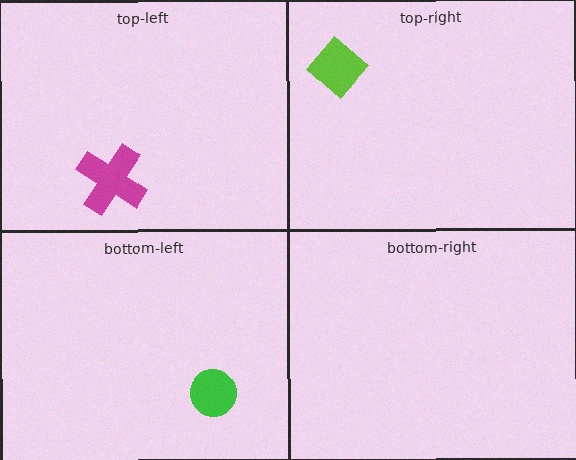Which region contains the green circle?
The bottom-left region.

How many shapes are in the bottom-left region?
1.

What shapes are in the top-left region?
The magenta cross.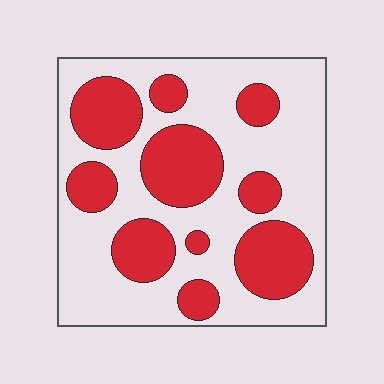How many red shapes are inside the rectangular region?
10.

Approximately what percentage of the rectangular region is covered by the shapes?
Approximately 35%.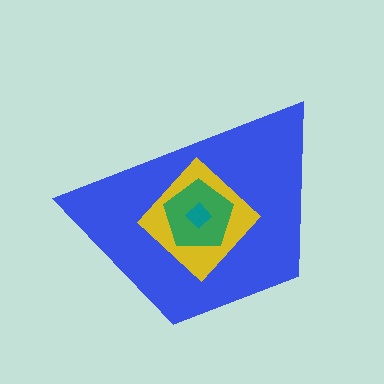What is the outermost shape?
The blue trapezoid.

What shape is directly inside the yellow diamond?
The green pentagon.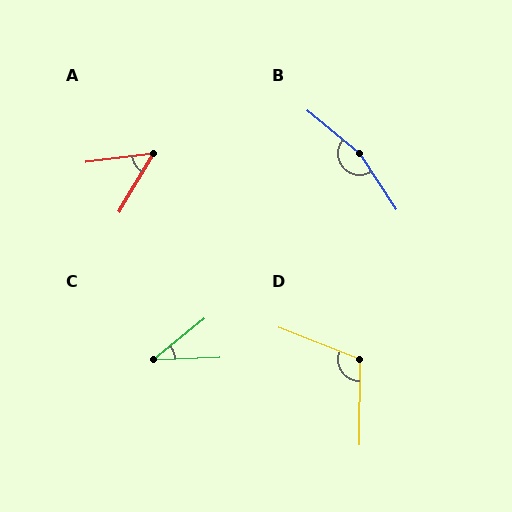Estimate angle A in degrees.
Approximately 52 degrees.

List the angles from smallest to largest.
C (37°), A (52°), D (111°), B (163°).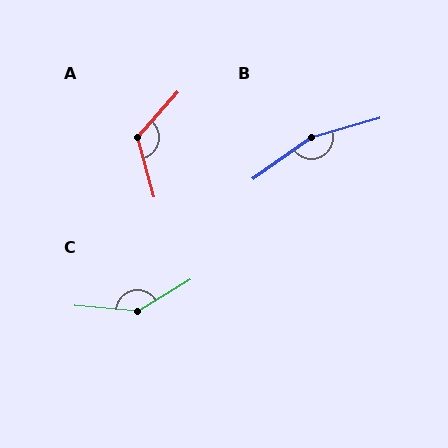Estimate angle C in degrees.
Approximately 144 degrees.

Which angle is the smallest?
A, at approximately 123 degrees.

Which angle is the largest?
B, at approximately 161 degrees.